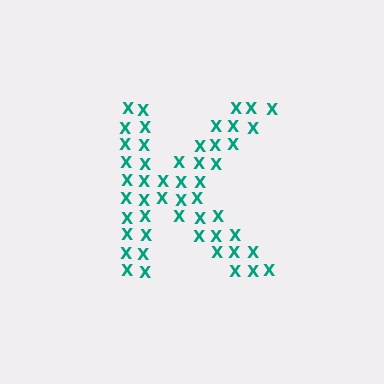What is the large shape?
The large shape is the letter K.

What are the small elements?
The small elements are letter X's.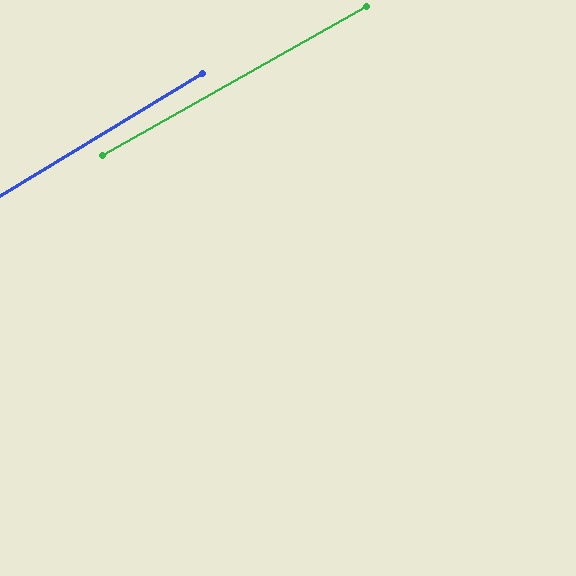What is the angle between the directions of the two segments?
Approximately 2 degrees.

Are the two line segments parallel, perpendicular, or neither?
Parallel — their directions differ by only 1.5°.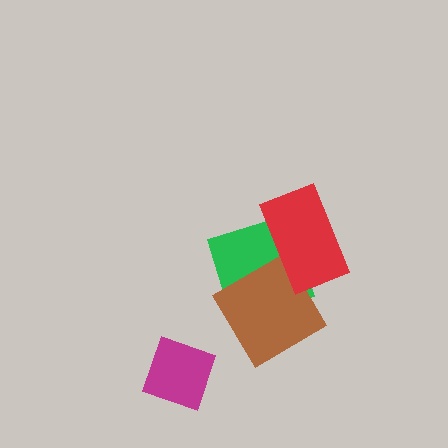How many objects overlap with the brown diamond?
2 objects overlap with the brown diamond.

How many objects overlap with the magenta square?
0 objects overlap with the magenta square.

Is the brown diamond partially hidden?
Yes, it is partially covered by another shape.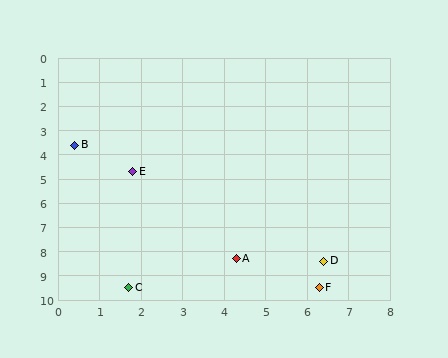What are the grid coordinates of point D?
Point D is at approximately (6.4, 8.4).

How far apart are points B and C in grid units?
Points B and C are about 6.0 grid units apart.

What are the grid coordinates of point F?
Point F is at approximately (6.3, 9.5).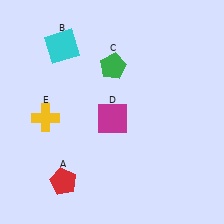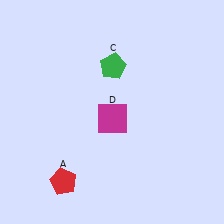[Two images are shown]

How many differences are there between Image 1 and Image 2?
There are 2 differences between the two images.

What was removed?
The cyan square (B), the yellow cross (E) were removed in Image 2.